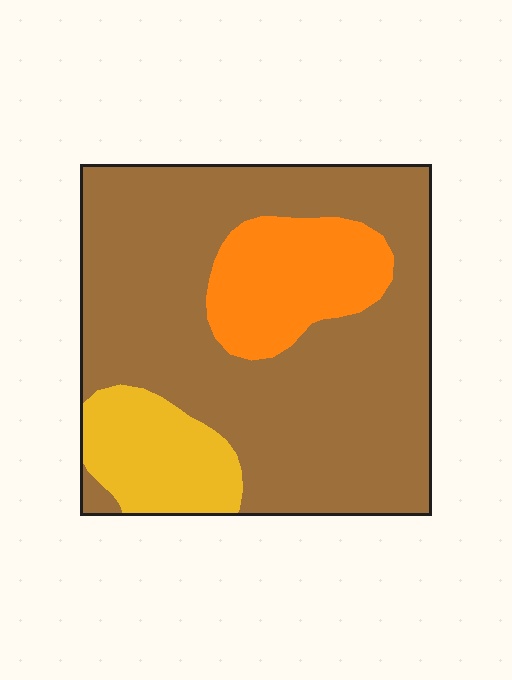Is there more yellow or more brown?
Brown.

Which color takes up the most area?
Brown, at roughly 70%.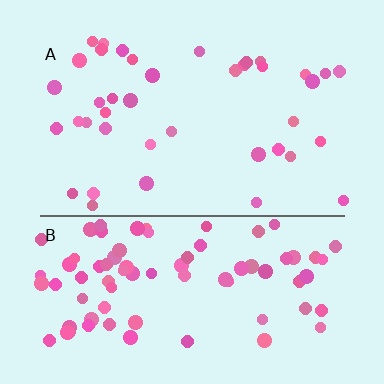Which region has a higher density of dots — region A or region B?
B (the bottom).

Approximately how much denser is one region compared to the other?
Approximately 2.1× — region B over region A.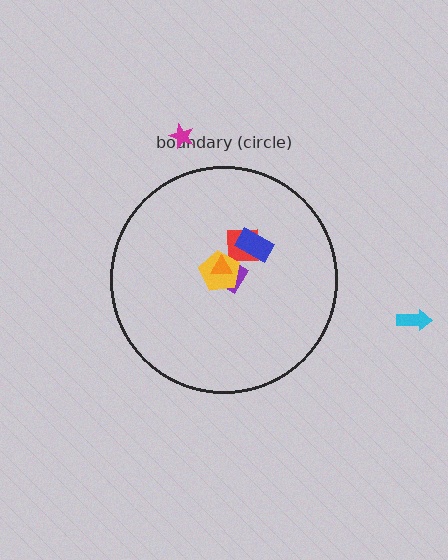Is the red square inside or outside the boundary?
Inside.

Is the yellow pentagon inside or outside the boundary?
Inside.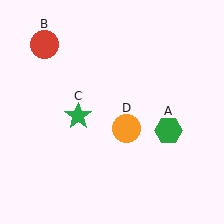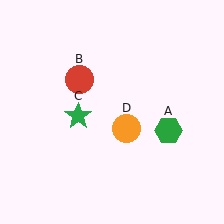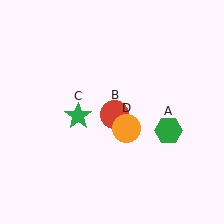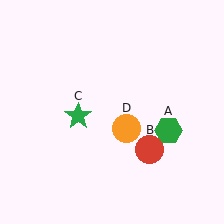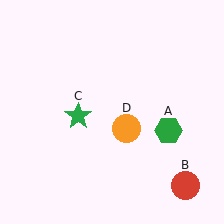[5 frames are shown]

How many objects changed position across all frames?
1 object changed position: red circle (object B).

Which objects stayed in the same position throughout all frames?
Green hexagon (object A) and green star (object C) and orange circle (object D) remained stationary.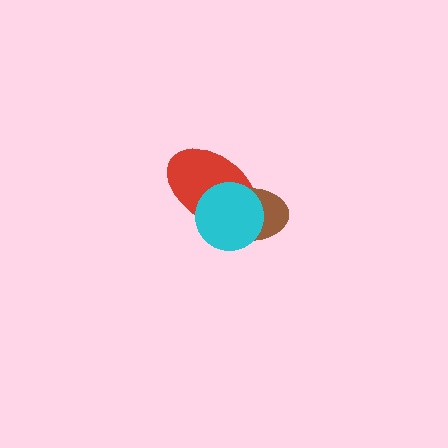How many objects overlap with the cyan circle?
2 objects overlap with the cyan circle.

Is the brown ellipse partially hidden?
Yes, it is partially covered by another shape.